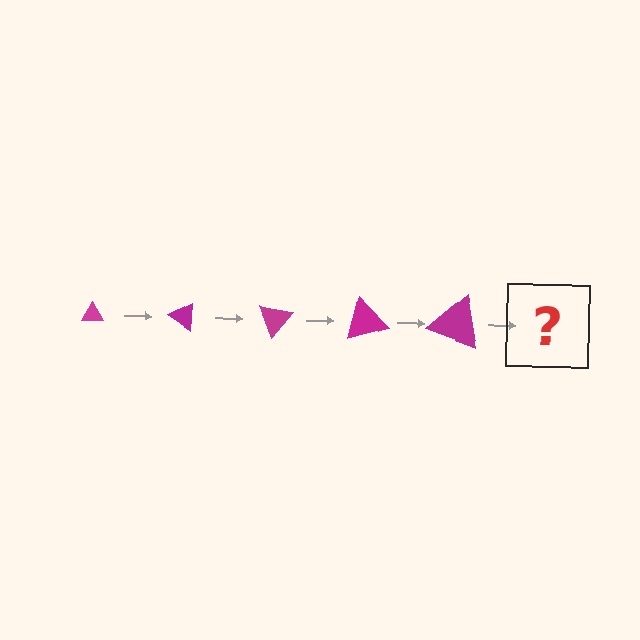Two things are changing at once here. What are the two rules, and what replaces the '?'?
The two rules are that the triangle grows larger each step and it rotates 35 degrees each step. The '?' should be a triangle, larger than the previous one and rotated 175 degrees from the start.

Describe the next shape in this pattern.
It should be a triangle, larger than the previous one and rotated 175 degrees from the start.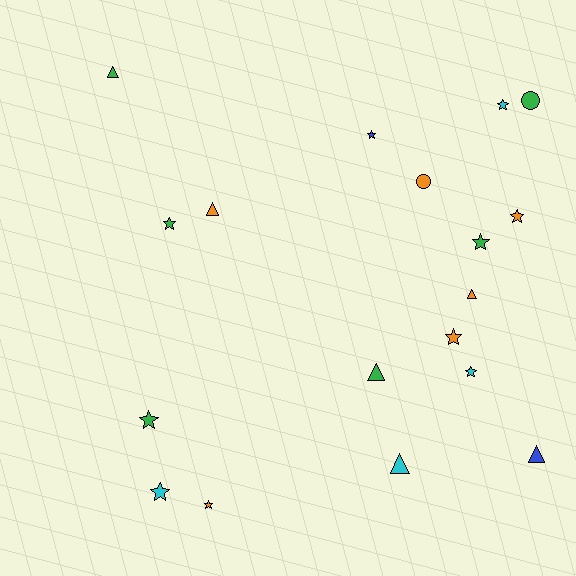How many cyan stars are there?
There are 3 cyan stars.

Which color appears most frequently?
Orange, with 6 objects.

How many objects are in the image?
There are 18 objects.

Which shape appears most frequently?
Star, with 10 objects.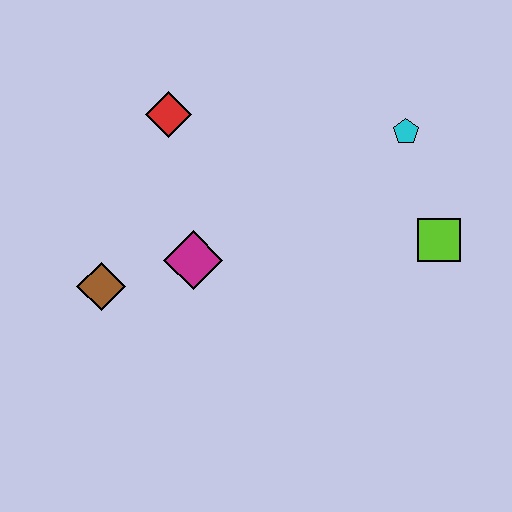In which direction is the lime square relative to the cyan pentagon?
The lime square is below the cyan pentagon.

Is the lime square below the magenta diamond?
No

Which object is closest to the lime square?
The cyan pentagon is closest to the lime square.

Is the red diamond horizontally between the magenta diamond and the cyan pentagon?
No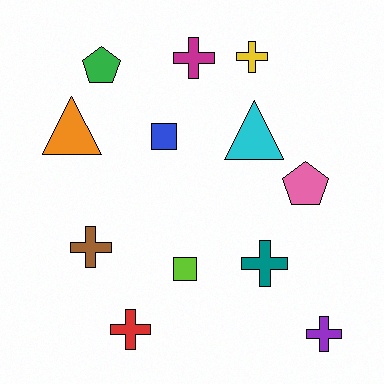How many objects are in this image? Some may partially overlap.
There are 12 objects.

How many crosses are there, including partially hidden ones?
There are 6 crosses.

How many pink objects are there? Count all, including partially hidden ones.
There is 1 pink object.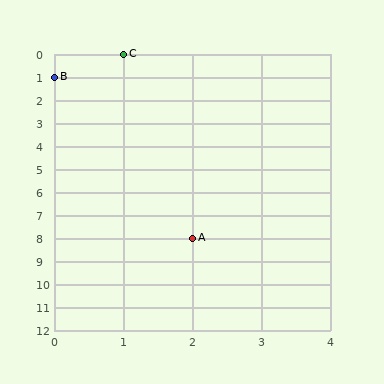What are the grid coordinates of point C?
Point C is at grid coordinates (1, 0).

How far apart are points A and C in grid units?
Points A and C are 1 column and 8 rows apart (about 8.1 grid units diagonally).